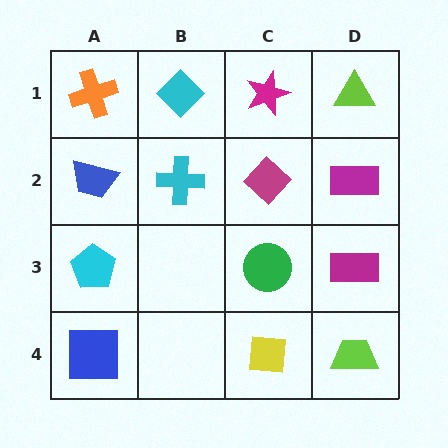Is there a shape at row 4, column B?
No, that cell is empty.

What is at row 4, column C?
A yellow square.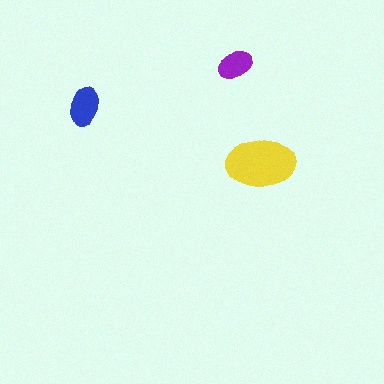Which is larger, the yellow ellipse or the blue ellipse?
The yellow one.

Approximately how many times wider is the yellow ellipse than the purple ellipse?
About 2 times wider.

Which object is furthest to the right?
The yellow ellipse is rightmost.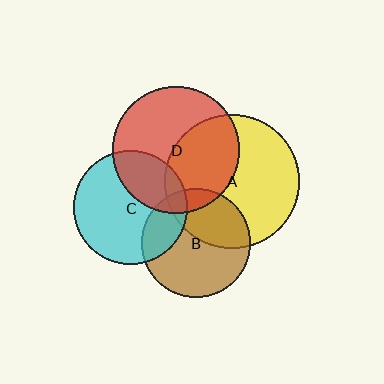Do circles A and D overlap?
Yes.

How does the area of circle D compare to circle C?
Approximately 1.2 times.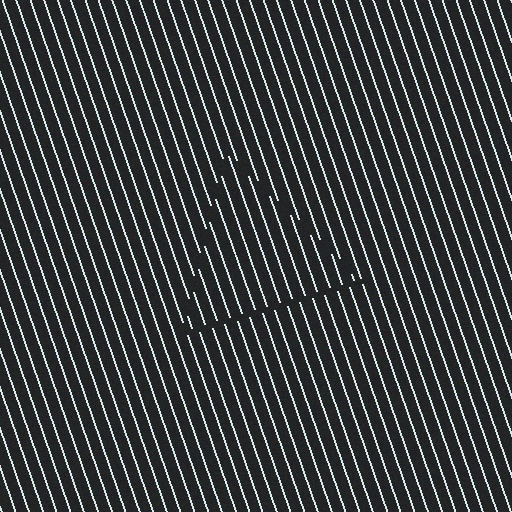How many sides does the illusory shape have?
3 sides — the line-ends trace a triangle.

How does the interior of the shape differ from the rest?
The interior of the shape contains the same grating, shifted by half a period — the contour is defined by the phase discontinuity where line-ends from the inner and outer gratings abut.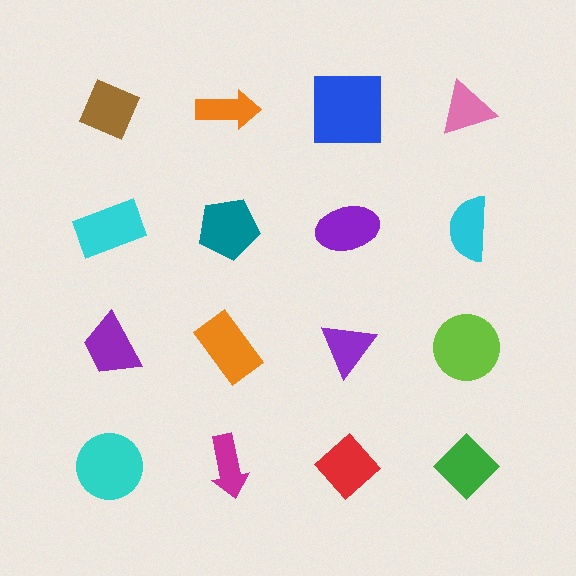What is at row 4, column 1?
A cyan circle.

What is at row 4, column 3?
A red diamond.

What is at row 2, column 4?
A cyan semicircle.